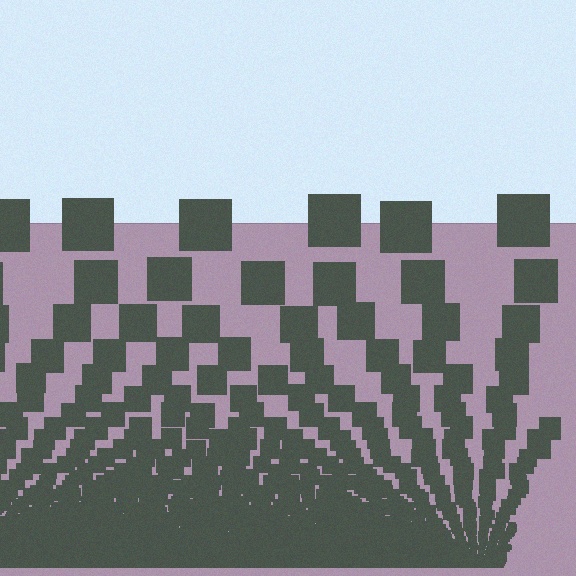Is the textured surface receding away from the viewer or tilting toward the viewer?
The surface appears to tilt toward the viewer. Texture elements get larger and sparser toward the top.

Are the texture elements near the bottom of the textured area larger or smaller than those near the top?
Smaller. The gradient is inverted — elements near the bottom are smaller and denser.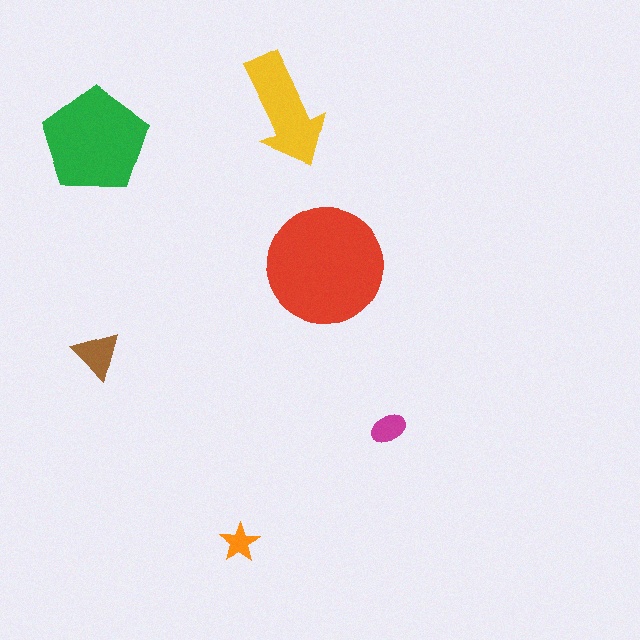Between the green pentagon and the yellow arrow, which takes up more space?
The green pentagon.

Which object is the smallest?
The orange star.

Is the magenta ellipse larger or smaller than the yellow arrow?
Smaller.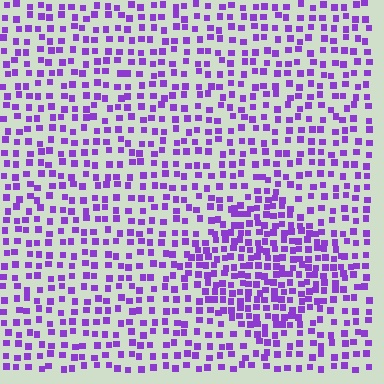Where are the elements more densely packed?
The elements are more densely packed inside the diamond boundary.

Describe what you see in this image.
The image contains small purple elements arranged at two different densities. A diamond-shaped region is visible where the elements are more densely packed than the surrounding area.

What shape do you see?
I see a diamond.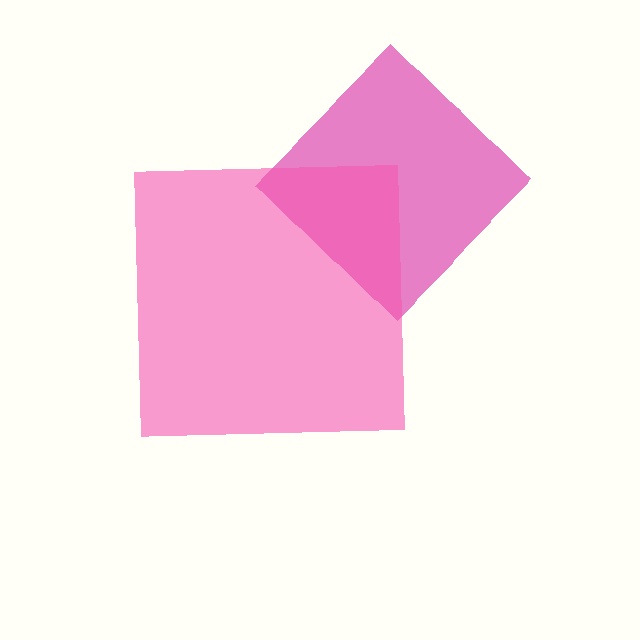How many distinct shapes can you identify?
There are 2 distinct shapes: a magenta diamond, a pink square.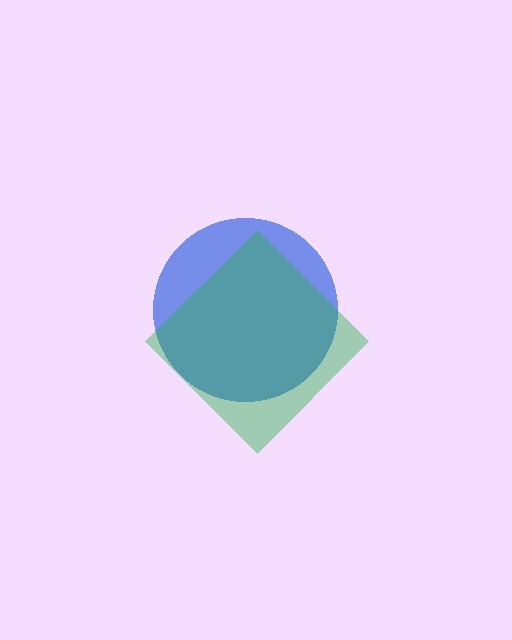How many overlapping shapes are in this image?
There are 2 overlapping shapes in the image.